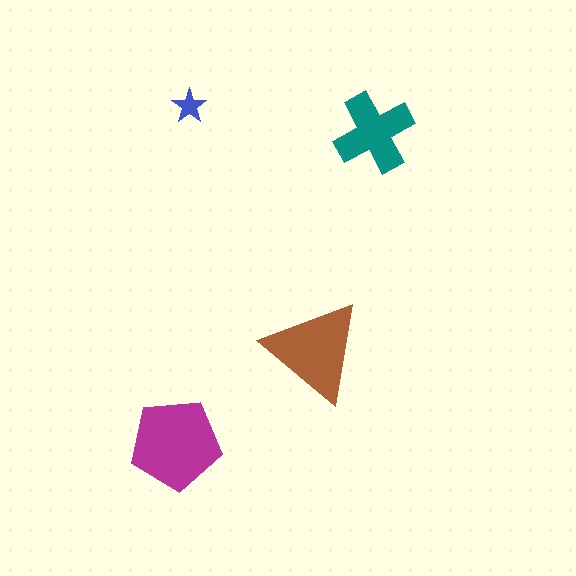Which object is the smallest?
The blue star.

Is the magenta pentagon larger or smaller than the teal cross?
Larger.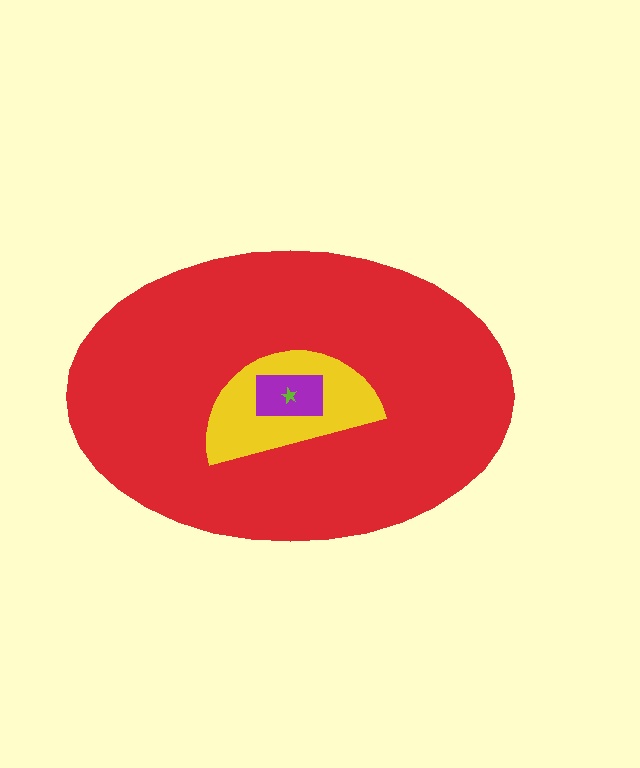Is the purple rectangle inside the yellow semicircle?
Yes.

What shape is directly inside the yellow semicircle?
The purple rectangle.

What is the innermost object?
The lime star.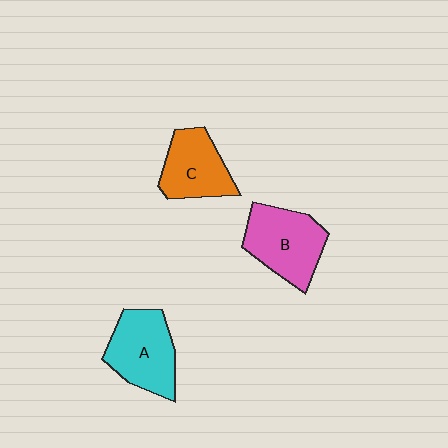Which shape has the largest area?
Shape B (pink).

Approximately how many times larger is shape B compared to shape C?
Approximately 1.2 times.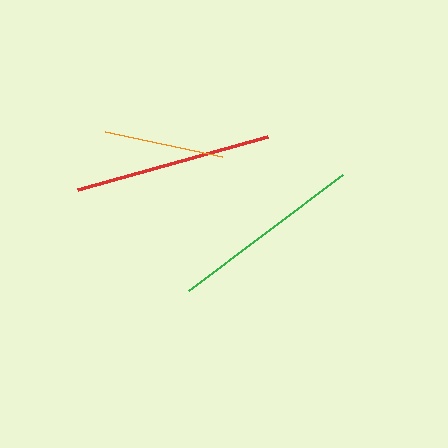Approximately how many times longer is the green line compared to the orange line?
The green line is approximately 1.6 times the length of the orange line.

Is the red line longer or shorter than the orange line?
The red line is longer than the orange line.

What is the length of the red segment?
The red segment is approximately 197 pixels long.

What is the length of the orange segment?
The orange segment is approximately 120 pixels long.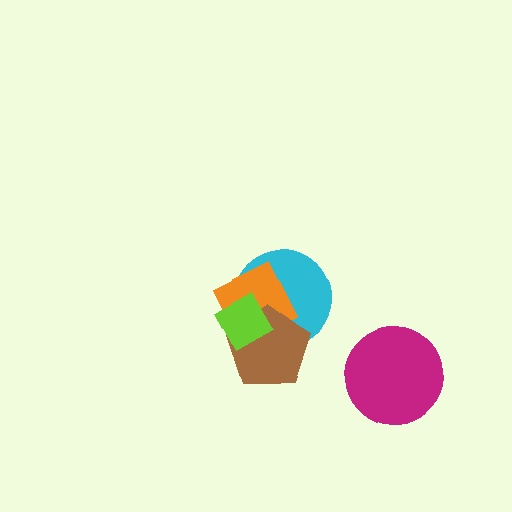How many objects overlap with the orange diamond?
3 objects overlap with the orange diamond.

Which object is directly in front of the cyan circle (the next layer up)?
The orange diamond is directly in front of the cyan circle.